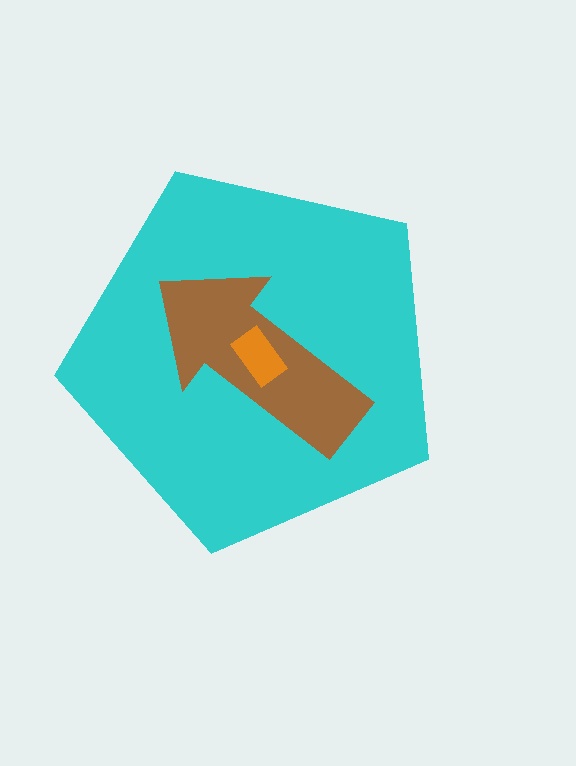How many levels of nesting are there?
3.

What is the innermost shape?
The orange rectangle.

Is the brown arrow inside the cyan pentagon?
Yes.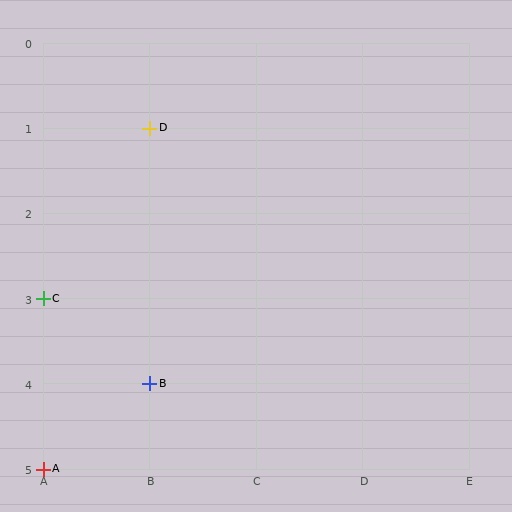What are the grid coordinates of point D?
Point D is at grid coordinates (B, 1).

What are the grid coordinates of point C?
Point C is at grid coordinates (A, 3).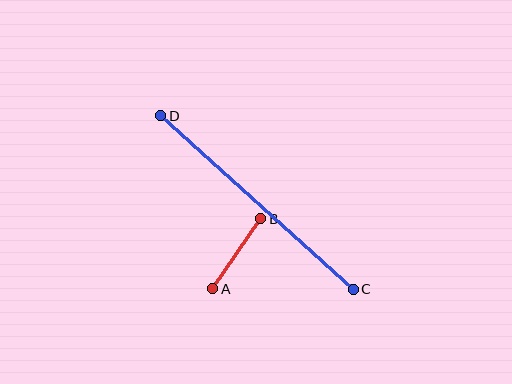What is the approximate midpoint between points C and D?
The midpoint is at approximately (257, 202) pixels.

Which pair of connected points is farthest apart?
Points C and D are farthest apart.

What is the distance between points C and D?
The distance is approximately 259 pixels.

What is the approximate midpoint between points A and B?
The midpoint is at approximately (237, 254) pixels.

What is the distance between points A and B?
The distance is approximately 85 pixels.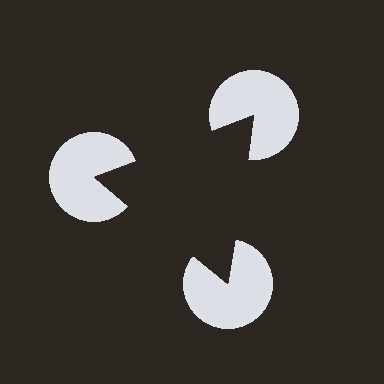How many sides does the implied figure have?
3 sides.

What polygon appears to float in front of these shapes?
An illusory triangle — its edges are inferred from the aligned wedge cuts in the pac-man discs, not physically drawn.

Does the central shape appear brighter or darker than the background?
It typically appears slightly darker than the background, even though no actual brightness change is drawn.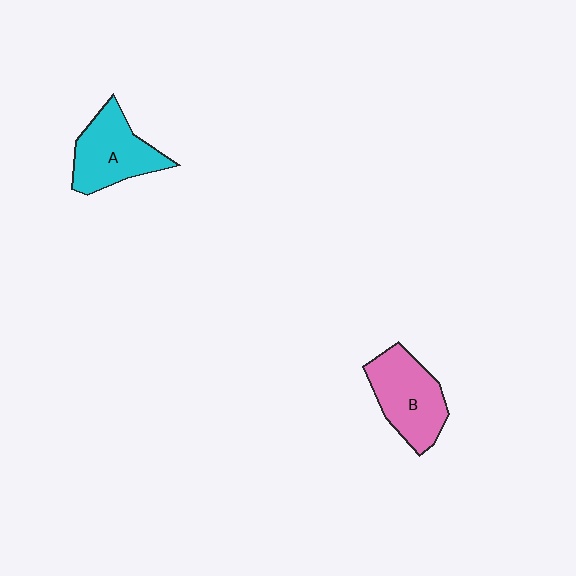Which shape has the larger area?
Shape B (pink).